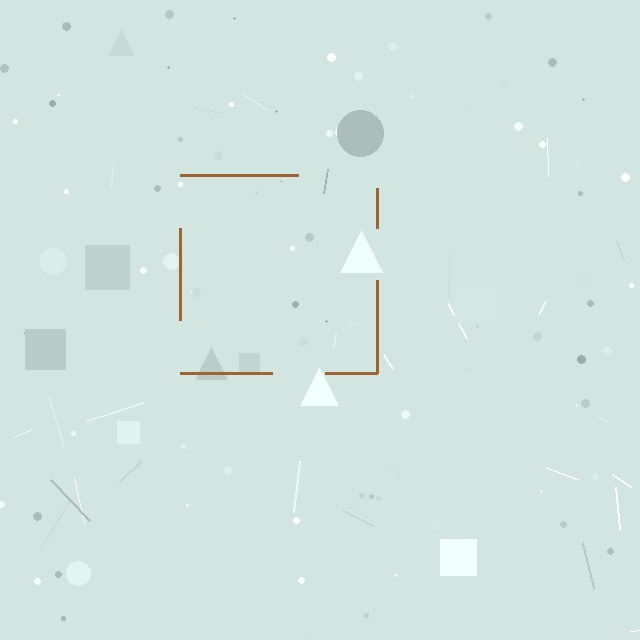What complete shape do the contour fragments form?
The contour fragments form a square.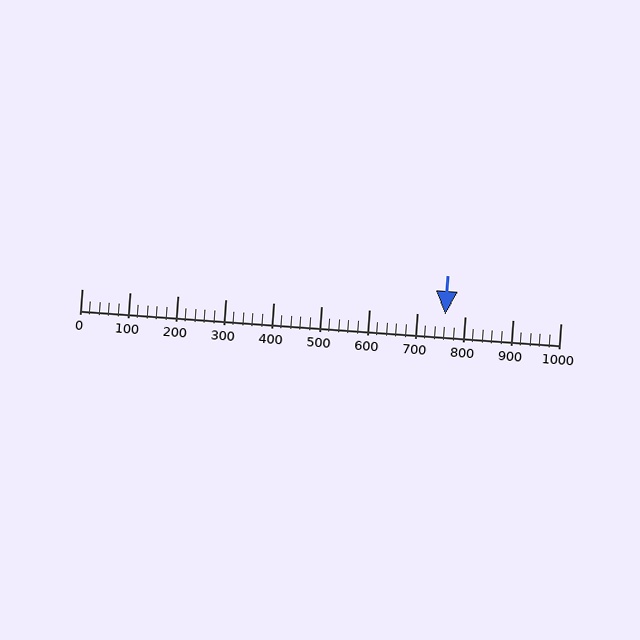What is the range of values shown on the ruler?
The ruler shows values from 0 to 1000.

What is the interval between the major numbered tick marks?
The major tick marks are spaced 100 units apart.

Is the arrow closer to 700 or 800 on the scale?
The arrow is closer to 800.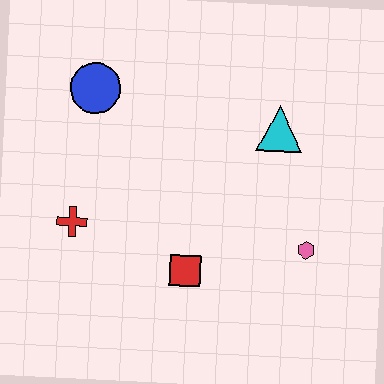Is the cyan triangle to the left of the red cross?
No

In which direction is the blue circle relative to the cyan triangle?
The blue circle is to the left of the cyan triangle.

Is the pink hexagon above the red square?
Yes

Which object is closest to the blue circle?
The red cross is closest to the blue circle.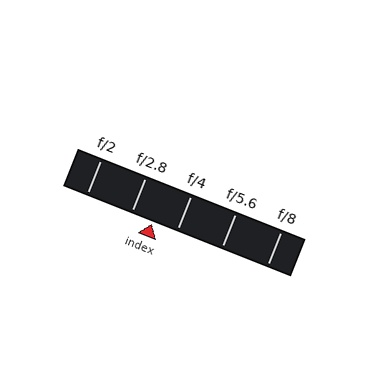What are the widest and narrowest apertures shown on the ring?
The widest aperture shown is f/2 and the narrowest is f/8.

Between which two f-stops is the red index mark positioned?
The index mark is between f/2.8 and f/4.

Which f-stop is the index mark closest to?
The index mark is closest to f/2.8.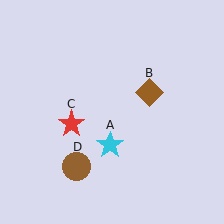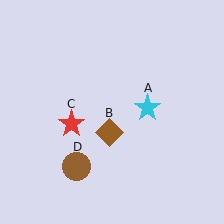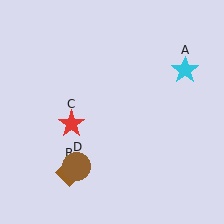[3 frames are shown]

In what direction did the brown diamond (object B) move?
The brown diamond (object B) moved down and to the left.